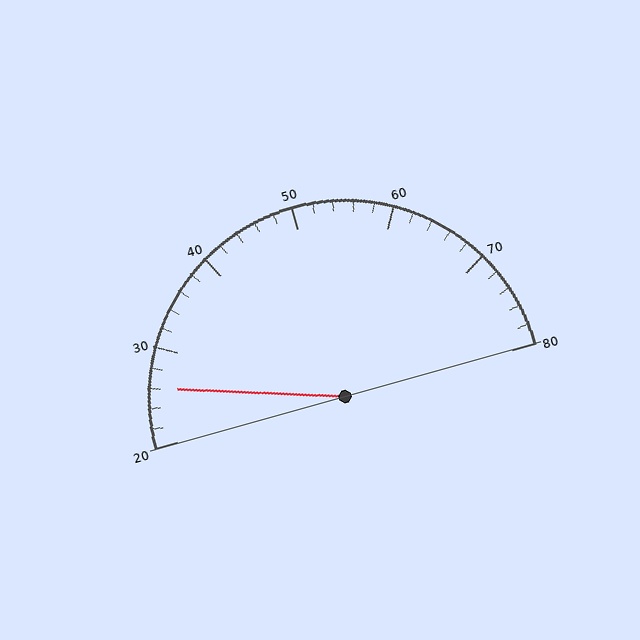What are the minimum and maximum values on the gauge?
The gauge ranges from 20 to 80.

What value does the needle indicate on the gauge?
The needle indicates approximately 26.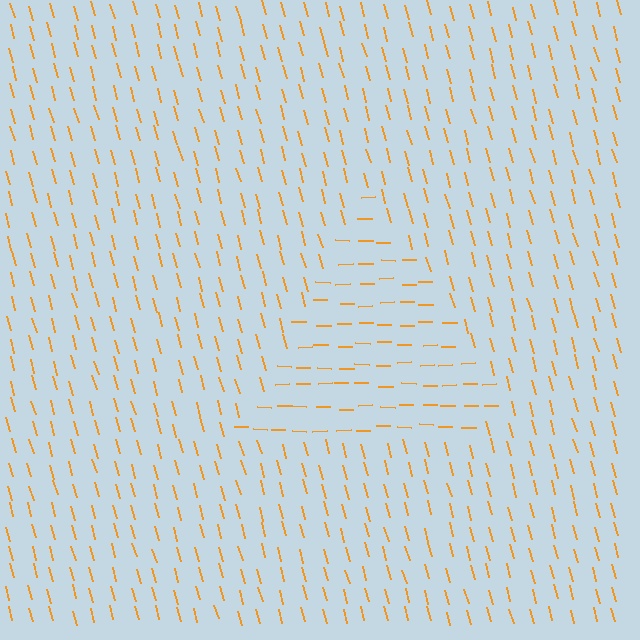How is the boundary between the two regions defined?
The boundary is defined purely by a change in line orientation (approximately 74 degrees difference). All lines are the same color and thickness.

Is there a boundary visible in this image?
Yes, there is a texture boundary formed by a change in line orientation.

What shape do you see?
I see a triangle.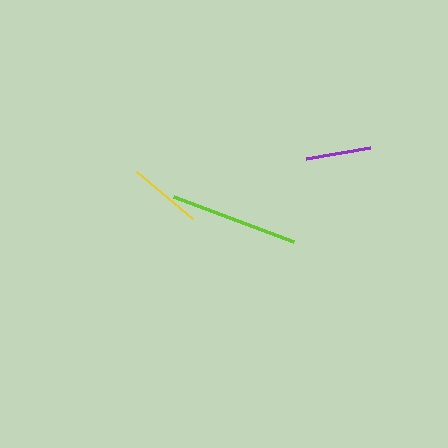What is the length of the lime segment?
The lime segment is approximately 128 pixels long.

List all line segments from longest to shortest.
From longest to shortest: lime, yellow, purple.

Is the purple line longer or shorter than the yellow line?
The yellow line is longer than the purple line.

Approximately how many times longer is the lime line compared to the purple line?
The lime line is approximately 2.0 times the length of the purple line.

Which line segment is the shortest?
The purple line is the shortest at approximately 66 pixels.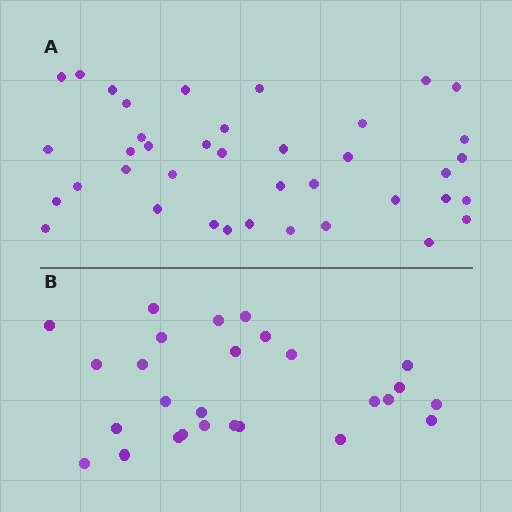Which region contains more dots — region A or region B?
Region A (the top region) has more dots.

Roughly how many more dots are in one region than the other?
Region A has roughly 12 or so more dots than region B.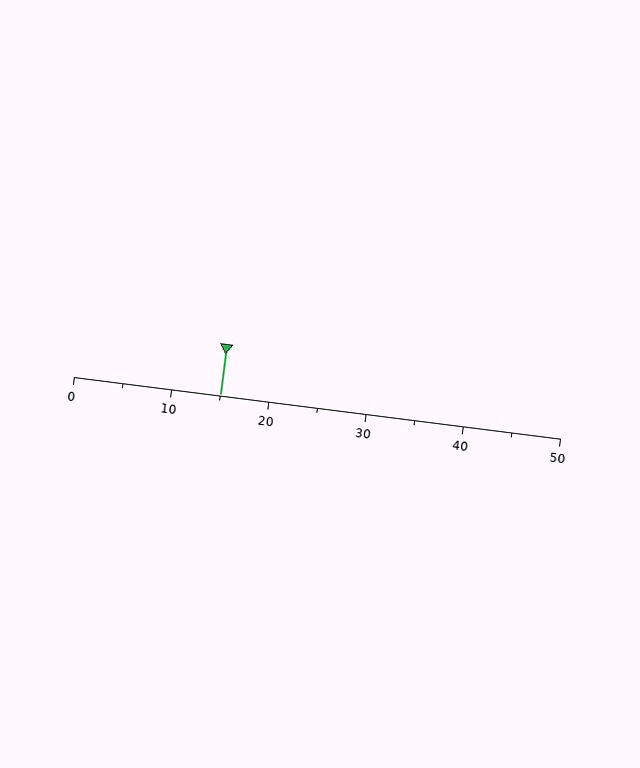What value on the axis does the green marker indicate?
The marker indicates approximately 15.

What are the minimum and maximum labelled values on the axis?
The axis runs from 0 to 50.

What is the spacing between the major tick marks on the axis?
The major ticks are spaced 10 apart.